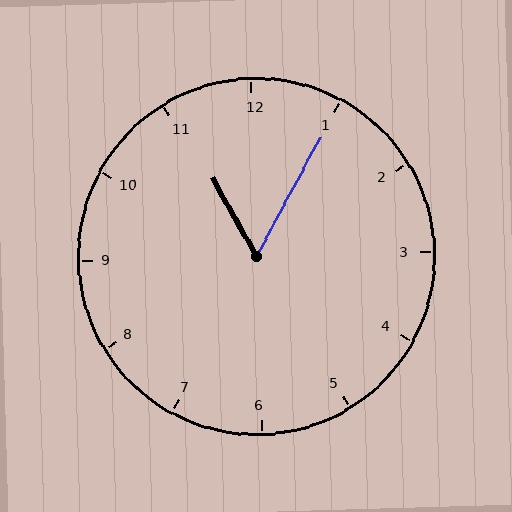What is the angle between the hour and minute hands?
Approximately 58 degrees.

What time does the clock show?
11:05.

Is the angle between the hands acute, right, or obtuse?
It is acute.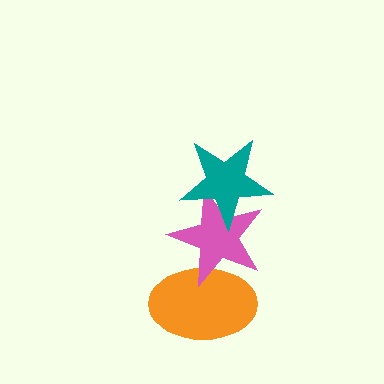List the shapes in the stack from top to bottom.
From top to bottom: the teal star, the pink star, the orange ellipse.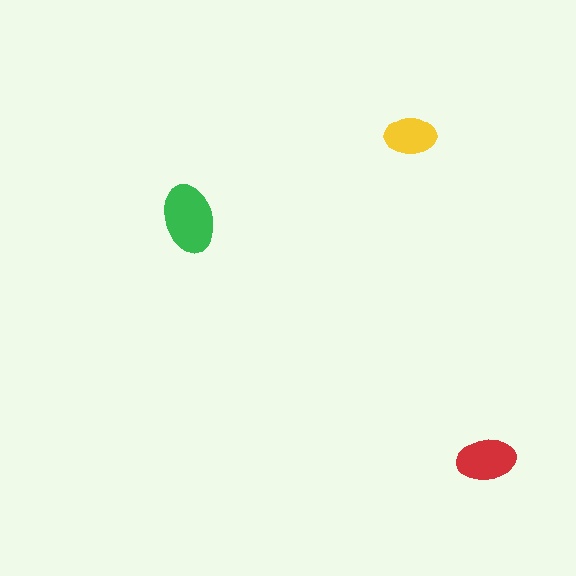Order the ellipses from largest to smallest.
the green one, the red one, the yellow one.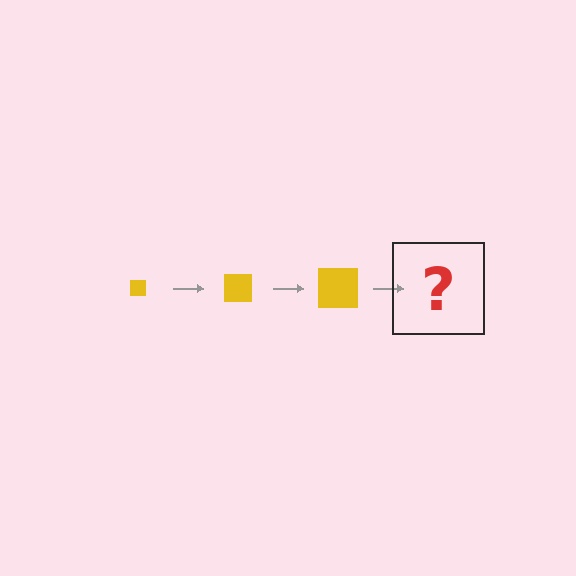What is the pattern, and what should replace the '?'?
The pattern is that the square gets progressively larger each step. The '?' should be a yellow square, larger than the previous one.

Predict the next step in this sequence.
The next step is a yellow square, larger than the previous one.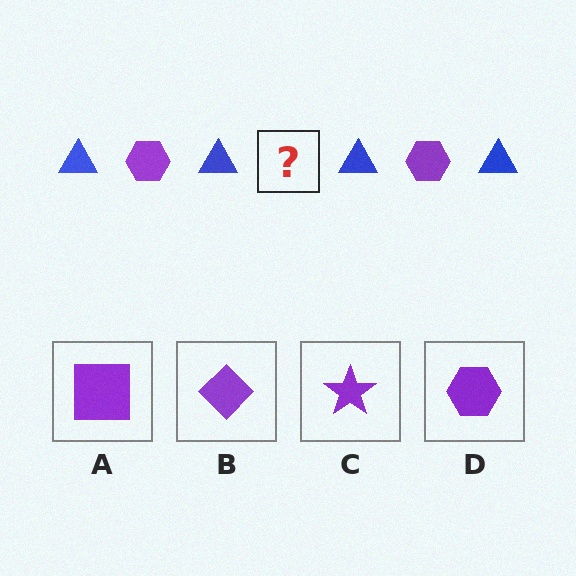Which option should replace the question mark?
Option D.